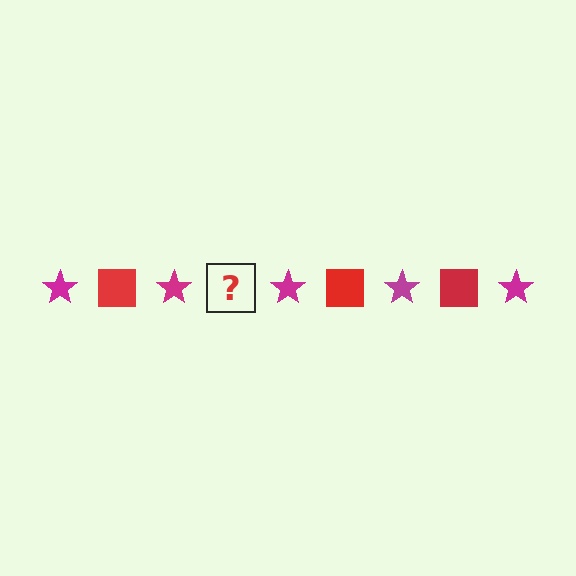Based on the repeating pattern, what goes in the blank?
The blank should be a red square.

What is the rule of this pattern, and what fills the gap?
The rule is that the pattern alternates between magenta star and red square. The gap should be filled with a red square.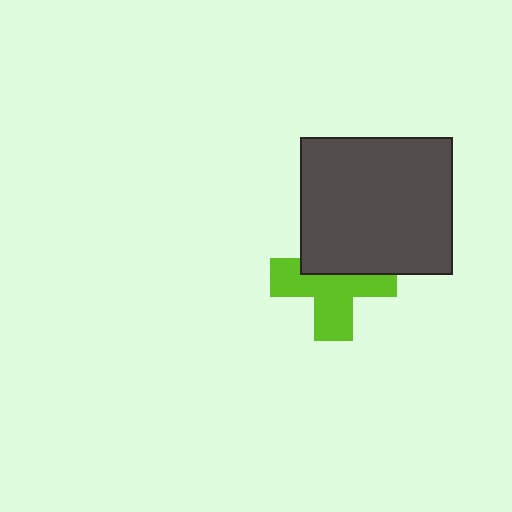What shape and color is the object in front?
The object in front is a dark gray rectangle.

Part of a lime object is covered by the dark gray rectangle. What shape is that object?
It is a cross.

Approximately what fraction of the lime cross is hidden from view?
Roughly 41% of the lime cross is hidden behind the dark gray rectangle.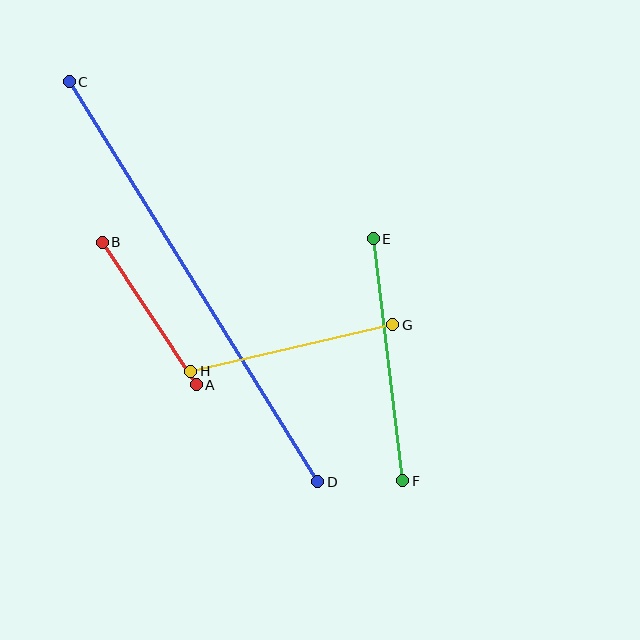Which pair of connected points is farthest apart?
Points C and D are farthest apart.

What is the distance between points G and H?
The distance is approximately 208 pixels.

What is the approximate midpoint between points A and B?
The midpoint is at approximately (149, 313) pixels.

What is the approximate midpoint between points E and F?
The midpoint is at approximately (388, 360) pixels.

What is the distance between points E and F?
The distance is approximately 244 pixels.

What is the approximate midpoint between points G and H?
The midpoint is at approximately (292, 348) pixels.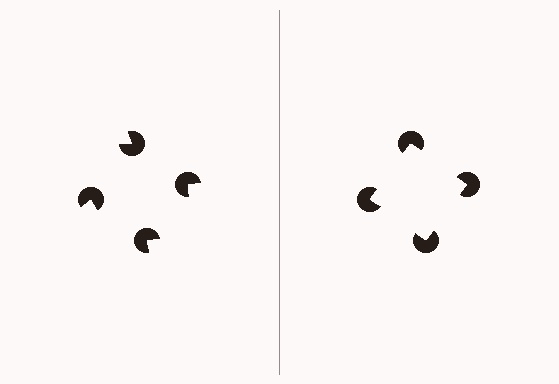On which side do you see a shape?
An illusory square appears on the right side. On the left side the wedge cuts are rotated, so no coherent shape forms.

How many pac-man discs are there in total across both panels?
8 — 4 on each side.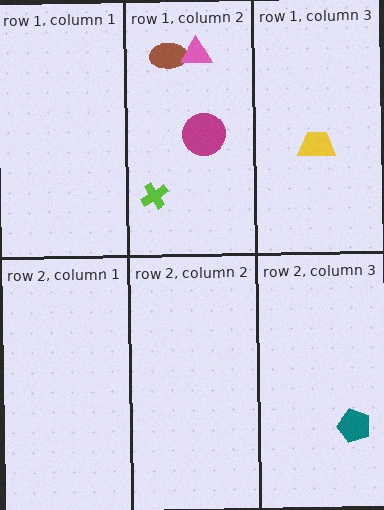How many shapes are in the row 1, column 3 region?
1.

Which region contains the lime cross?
The row 1, column 2 region.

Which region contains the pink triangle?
The row 1, column 2 region.